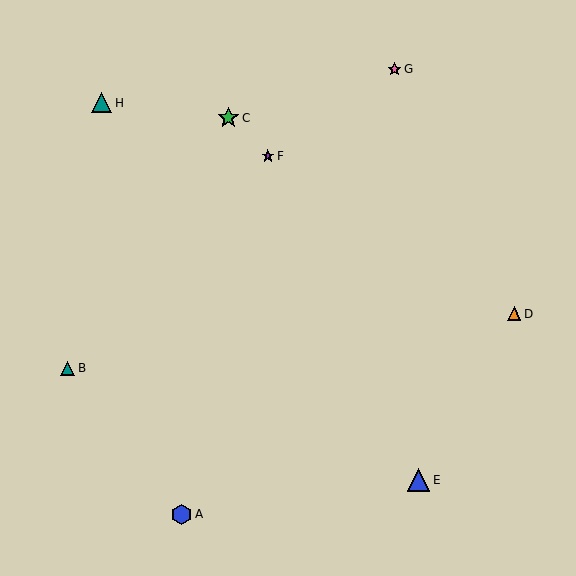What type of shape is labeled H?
Shape H is a teal triangle.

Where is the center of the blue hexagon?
The center of the blue hexagon is at (181, 514).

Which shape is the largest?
The blue triangle (labeled E) is the largest.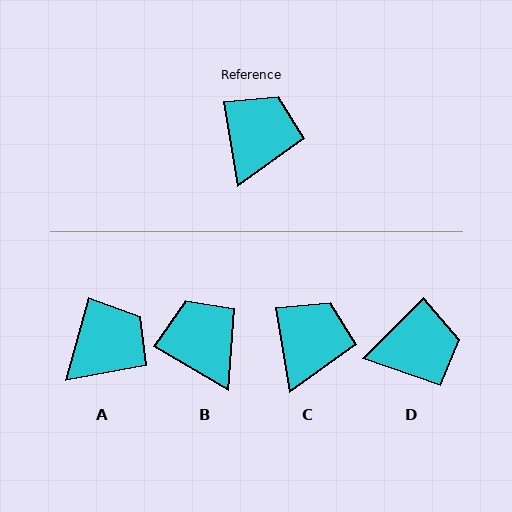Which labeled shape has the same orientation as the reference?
C.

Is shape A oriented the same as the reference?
No, it is off by about 25 degrees.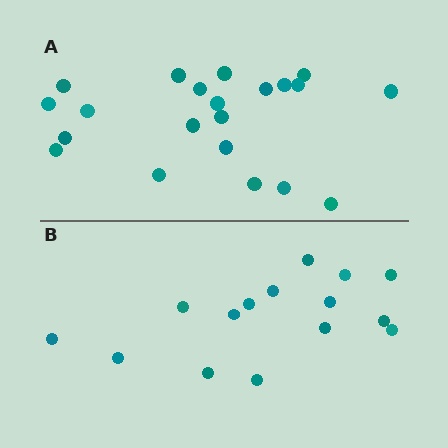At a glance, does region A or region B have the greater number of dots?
Region A (the top region) has more dots.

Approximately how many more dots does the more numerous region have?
Region A has about 6 more dots than region B.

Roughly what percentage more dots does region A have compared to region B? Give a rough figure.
About 40% more.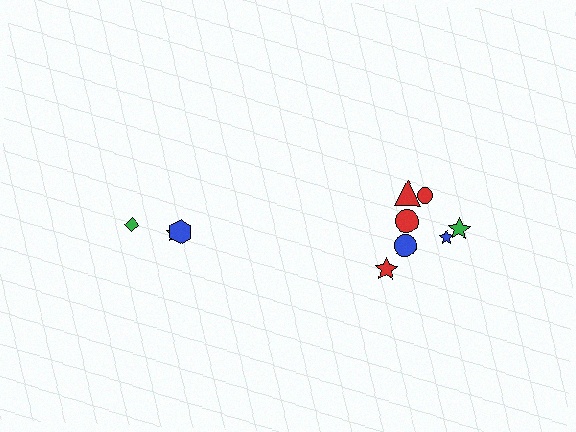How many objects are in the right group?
There are 7 objects.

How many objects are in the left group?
There are 3 objects.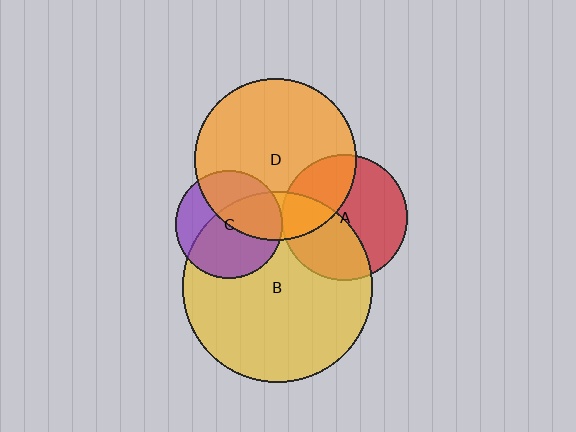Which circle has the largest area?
Circle B (yellow).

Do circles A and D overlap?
Yes.